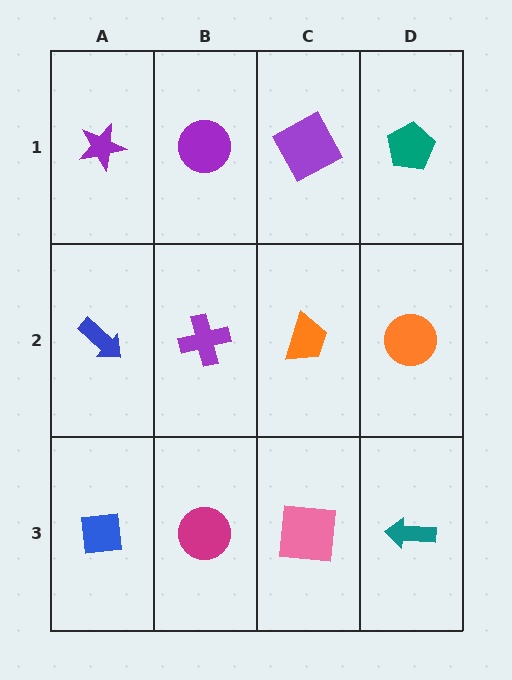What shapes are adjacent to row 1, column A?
A blue arrow (row 2, column A), a purple circle (row 1, column B).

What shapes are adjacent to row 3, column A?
A blue arrow (row 2, column A), a magenta circle (row 3, column B).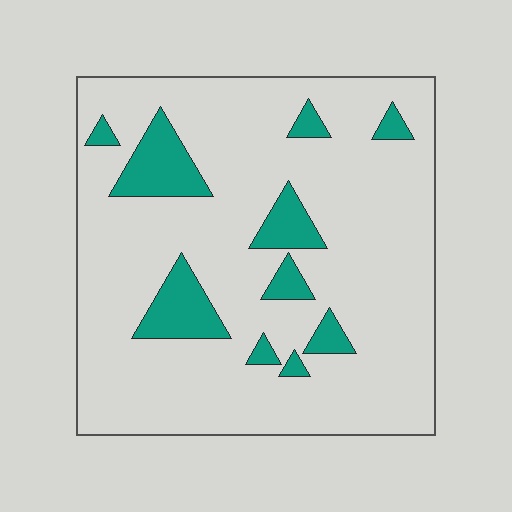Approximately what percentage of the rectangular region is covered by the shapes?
Approximately 15%.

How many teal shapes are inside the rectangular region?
10.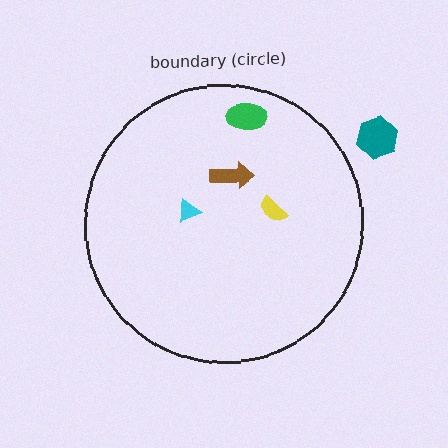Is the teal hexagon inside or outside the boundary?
Outside.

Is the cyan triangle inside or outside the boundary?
Inside.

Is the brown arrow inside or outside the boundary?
Inside.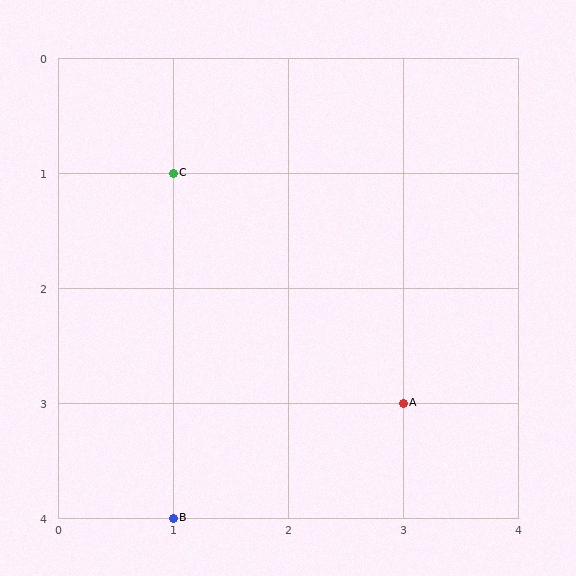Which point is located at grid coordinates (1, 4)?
Point B is at (1, 4).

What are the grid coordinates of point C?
Point C is at grid coordinates (1, 1).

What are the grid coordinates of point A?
Point A is at grid coordinates (3, 3).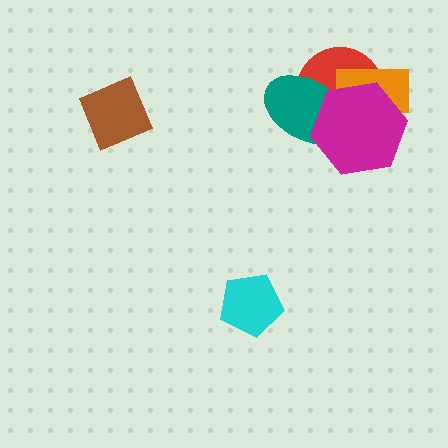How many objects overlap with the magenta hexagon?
3 objects overlap with the magenta hexagon.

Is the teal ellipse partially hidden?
Yes, it is partially covered by another shape.